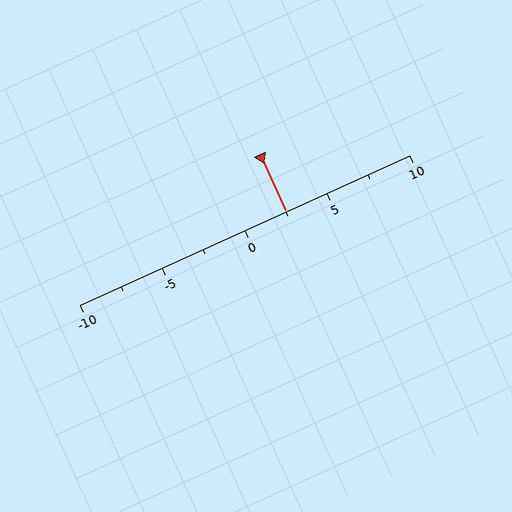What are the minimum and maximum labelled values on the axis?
The axis runs from -10 to 10.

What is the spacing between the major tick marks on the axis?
The major ticks are spaced 5 apart.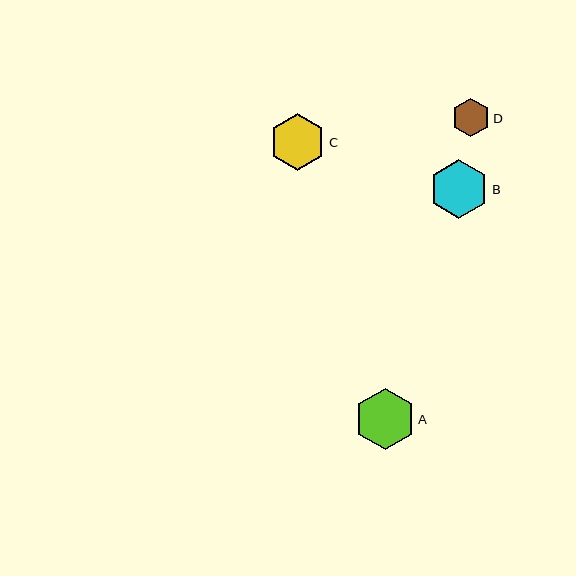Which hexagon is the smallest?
Hexagon D is the smallest with a size of approximately 39 pixels.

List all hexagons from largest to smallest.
From largest to smallest: A, B, C, D.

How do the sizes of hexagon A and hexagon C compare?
Hexagon A and hexagon C are approximately the same size.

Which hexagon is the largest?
Hexagon A is the largest with a size of approximately 60 pixels.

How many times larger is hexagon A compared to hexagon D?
Hexagon A is approximately 1.6 times the size of hexagon D.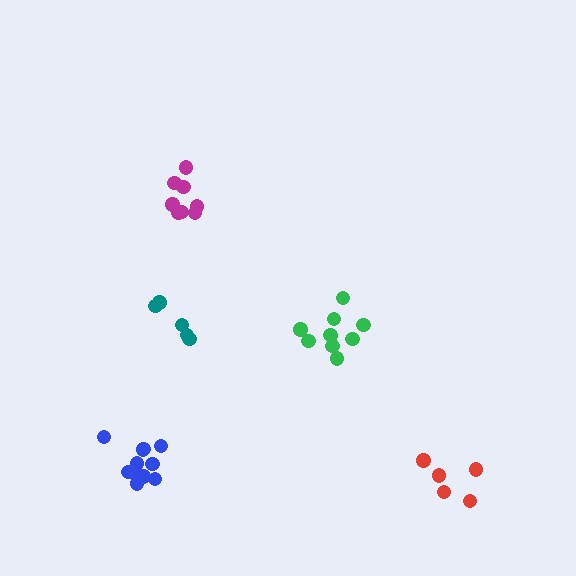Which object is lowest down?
The blue cluster is bottommost.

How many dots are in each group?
Group 1: 11 dots, Group 2: 10 dots, Group 3: 5 dots, Group 4: 8 dots, Group 5: 5 dots (39 total).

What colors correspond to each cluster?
The clusters are colored: blue, green, red, magenta, teal.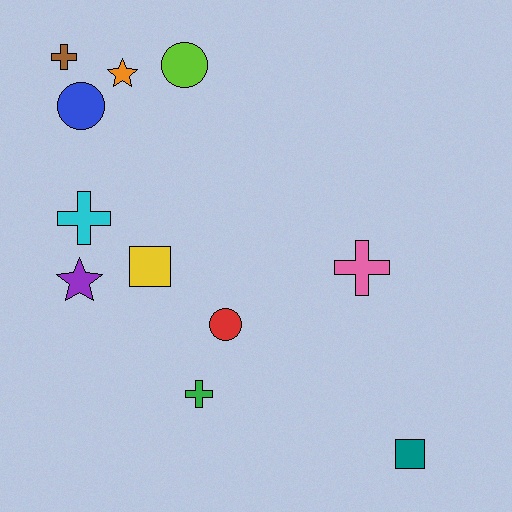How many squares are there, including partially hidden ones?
There are 2 squares.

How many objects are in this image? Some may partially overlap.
There are 11 objects.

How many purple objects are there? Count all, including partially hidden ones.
There is 1 purple object.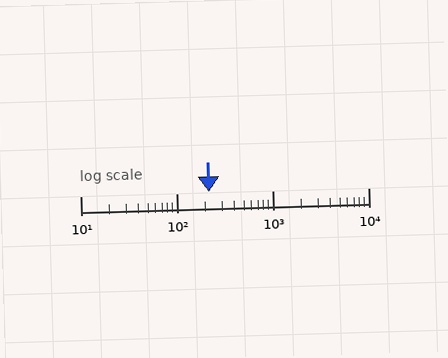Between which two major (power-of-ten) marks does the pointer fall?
The pointer is between 100 and 1000.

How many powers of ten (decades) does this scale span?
The scale spans 3 decades, from 10 to 10000.